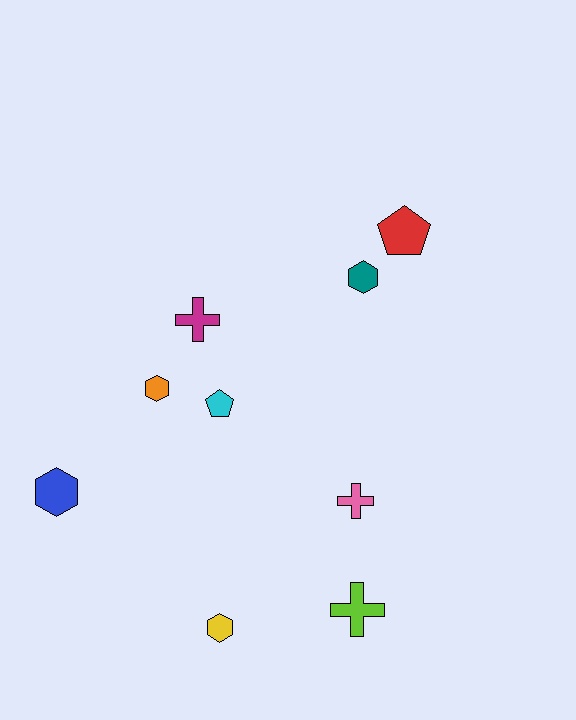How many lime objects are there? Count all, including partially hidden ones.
There is 1 lime object.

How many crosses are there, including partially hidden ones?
There are 3 crosses.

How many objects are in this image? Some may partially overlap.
There are 9 objects.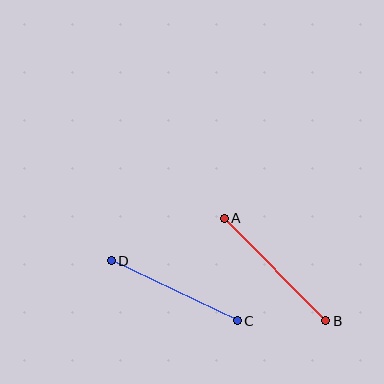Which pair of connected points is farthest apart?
Points A and B are farthest apart.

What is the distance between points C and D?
The distance is approximately 139 pixels.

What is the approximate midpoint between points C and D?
The midpoint is at approximately (174, 291) pixels.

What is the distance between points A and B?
The distance is approximately 144 pixels.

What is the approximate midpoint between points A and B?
The midpoint is at approximately (275, 269) pixels.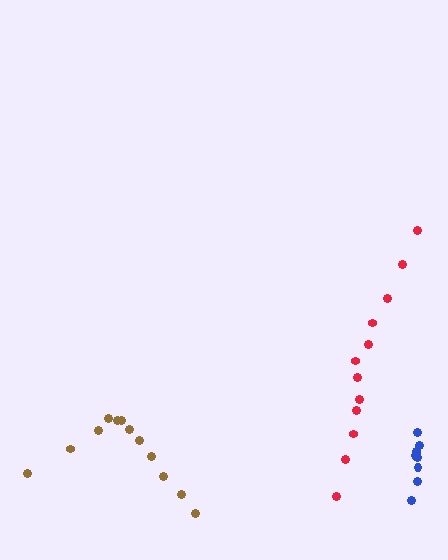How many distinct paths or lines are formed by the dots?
There are 3 distinct paths.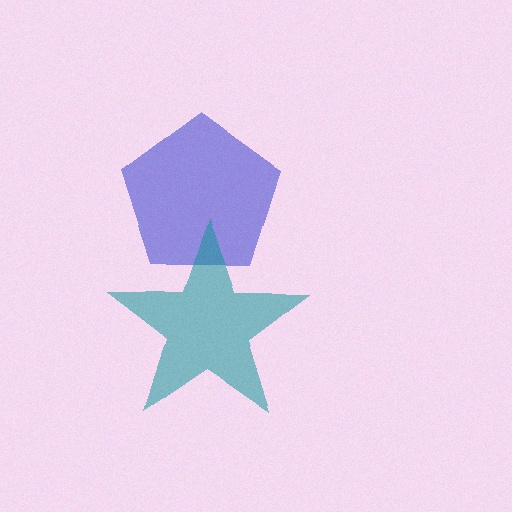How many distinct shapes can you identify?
There are 2 distinct shapes: a blue pentagon, a teal star.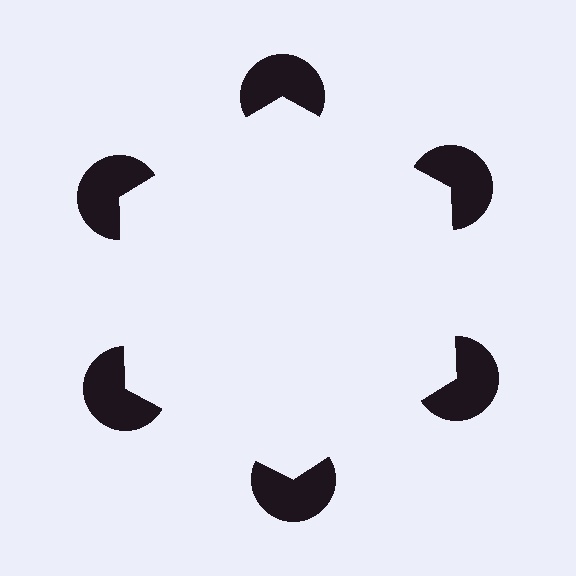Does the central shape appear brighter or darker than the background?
It typically appears slightly brighter than the background, even though no actual brightness change is drawn.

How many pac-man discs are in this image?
There are 6 — one at each vertex of the illusory hexagon.